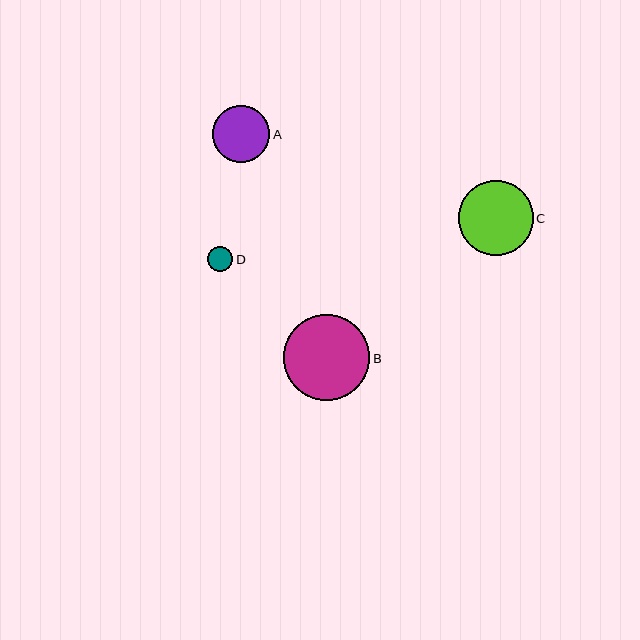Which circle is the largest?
Circle B is the largest with a size of approximately 86 pixels.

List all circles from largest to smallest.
From largest to smallest: B, C, A, D.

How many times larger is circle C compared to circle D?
Circle C is approximately 3.0 times the size of circle D.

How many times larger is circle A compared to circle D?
Circle A is approximately 2.3 times the size of circle D.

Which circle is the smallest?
Circle D is the smallest with a size of approximately 25 pixels.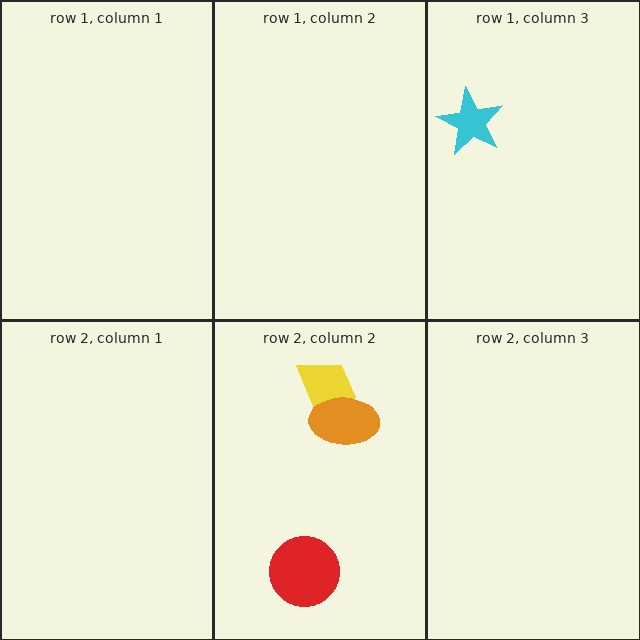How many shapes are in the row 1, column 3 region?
1.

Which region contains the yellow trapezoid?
The row 2, column 2 region.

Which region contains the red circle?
The row 2, column 2 region.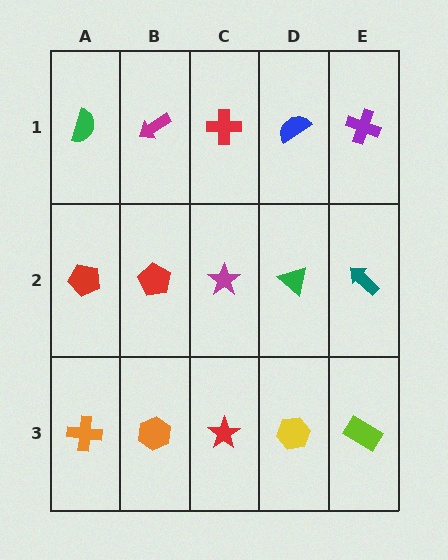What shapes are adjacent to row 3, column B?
A red pentagon (row 2, column B), an orange cross (row 3, column A), a red star (row 3, column C).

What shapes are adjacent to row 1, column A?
A red pentagon (row 2, column A), a magenta arrow (row 1, column B).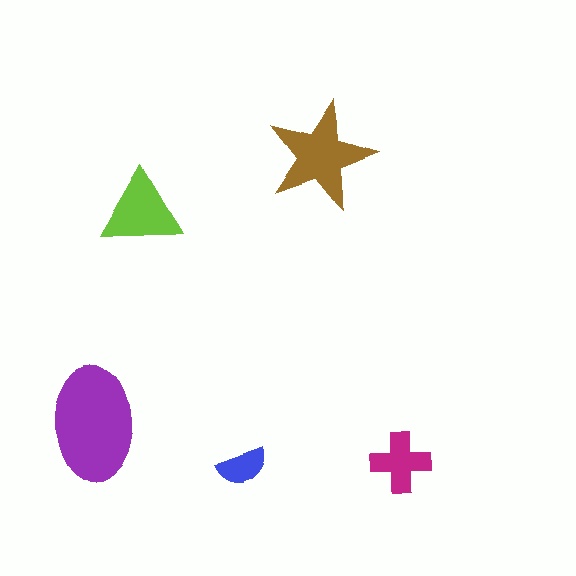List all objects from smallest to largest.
The blue semicircle, the magenta cross, the lime triangle, the brown star, the purple ellipse.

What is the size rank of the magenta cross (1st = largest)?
4th.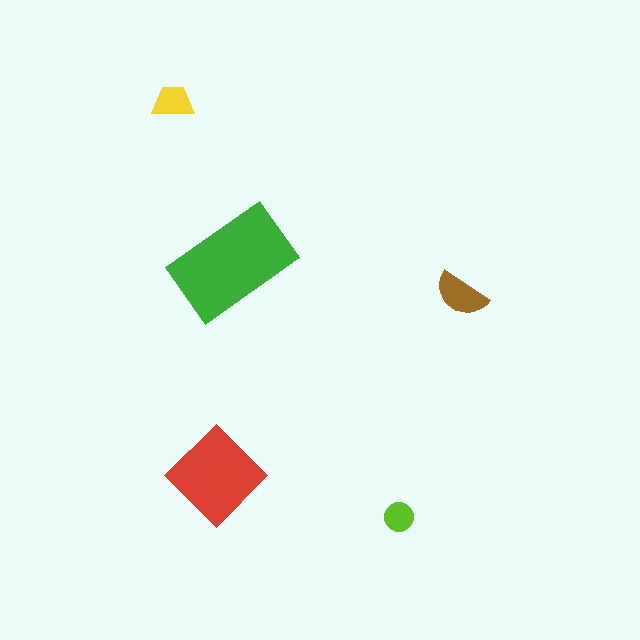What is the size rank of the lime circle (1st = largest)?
5th.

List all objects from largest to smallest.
The green rectangle, the red diamond, the brown semicircle, the yellow trapezoid, the lime circle.